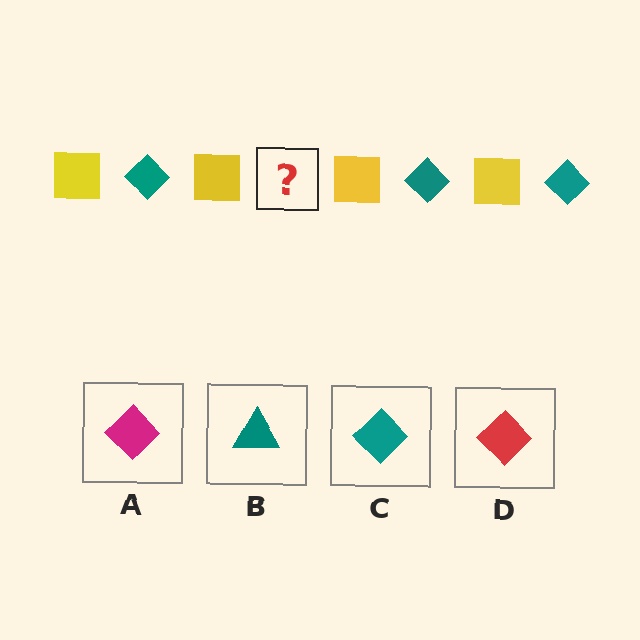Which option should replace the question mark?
Option C.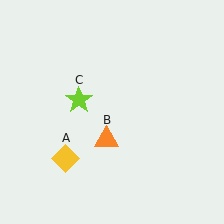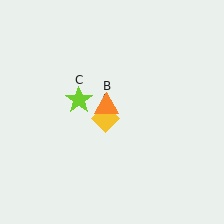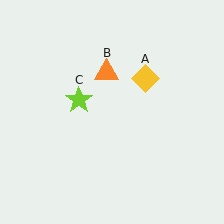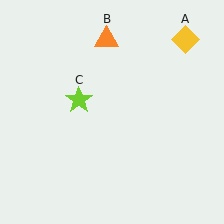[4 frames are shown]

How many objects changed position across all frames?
2 objects changed position: yellow diamond (object A), orange triangle (object B).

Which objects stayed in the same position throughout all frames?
Lime star (object C) remained stationary.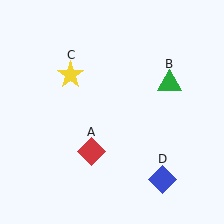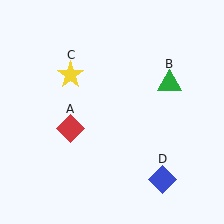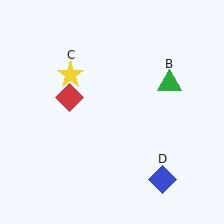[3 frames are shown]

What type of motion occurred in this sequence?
The red diamond (object A) rotated clockwise around the center of the scene.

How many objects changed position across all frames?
1 object changed position: red diamond (object A).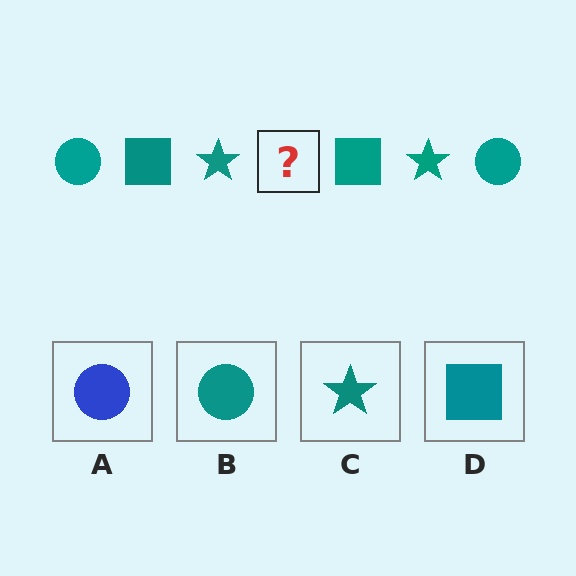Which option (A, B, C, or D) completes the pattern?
B.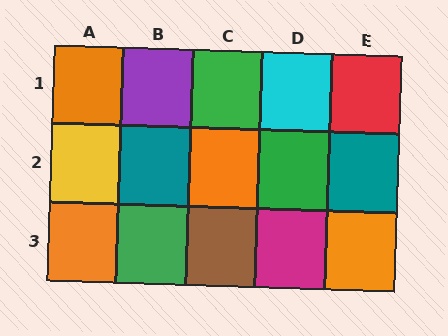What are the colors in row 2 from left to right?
Yellow, teal, orange, green, teal.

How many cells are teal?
2 cells are teal.